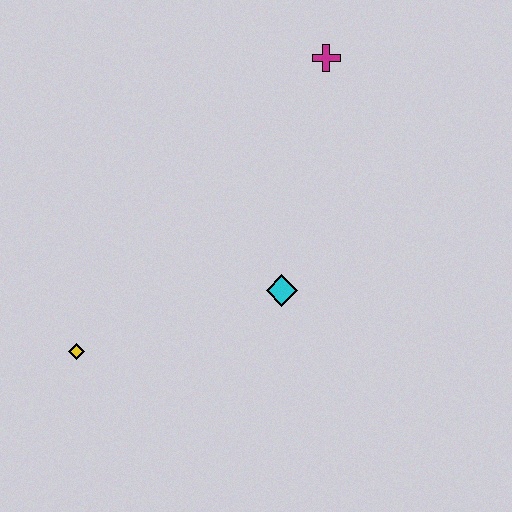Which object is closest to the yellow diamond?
The cyan diamond is closest to the yellow diamond.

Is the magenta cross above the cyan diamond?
Yes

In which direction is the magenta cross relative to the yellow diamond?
The magenta cross is above the yellow diamond.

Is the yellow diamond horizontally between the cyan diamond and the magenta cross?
No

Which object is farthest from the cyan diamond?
The magenta cross is farthest from the cyan diamond.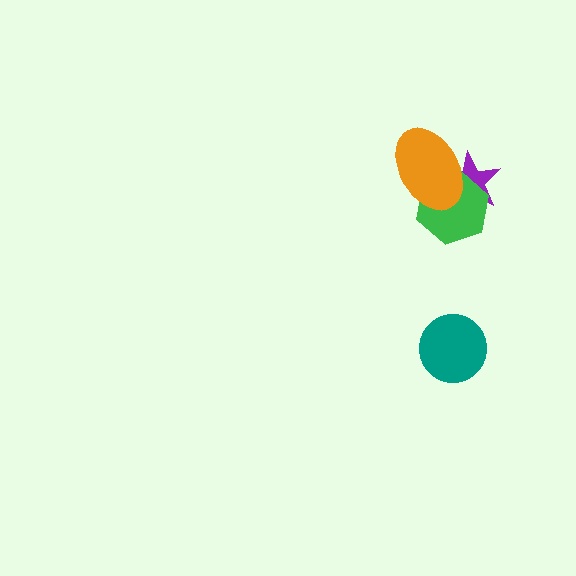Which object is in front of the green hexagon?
The orange ellipse is in front of the green hexagon.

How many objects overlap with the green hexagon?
2 objects overlap with the green hexagon.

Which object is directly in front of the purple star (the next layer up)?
The green hexagon is directly in front of the purple star.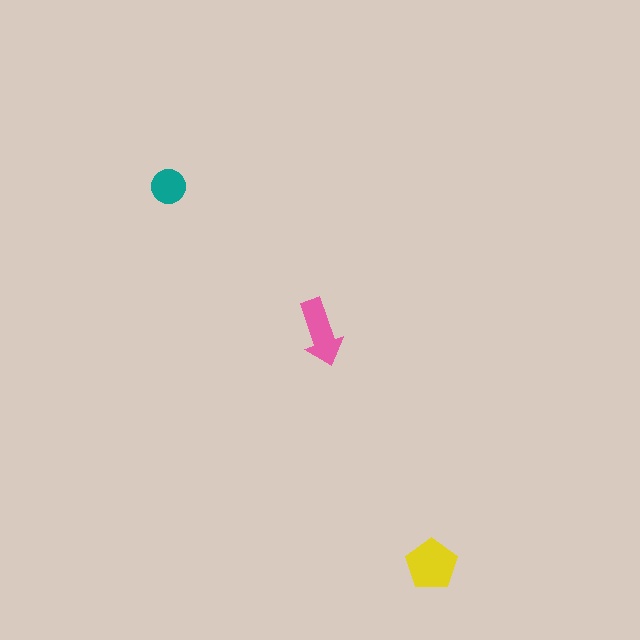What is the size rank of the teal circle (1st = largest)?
3rd.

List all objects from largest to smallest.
The yellow pentagon, the pink arrow, the teal circle.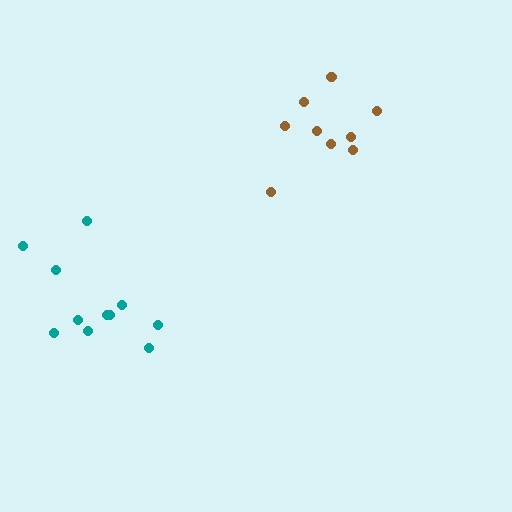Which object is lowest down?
The teal cluster is bottommost.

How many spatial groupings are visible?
There are 2 spatial groupings.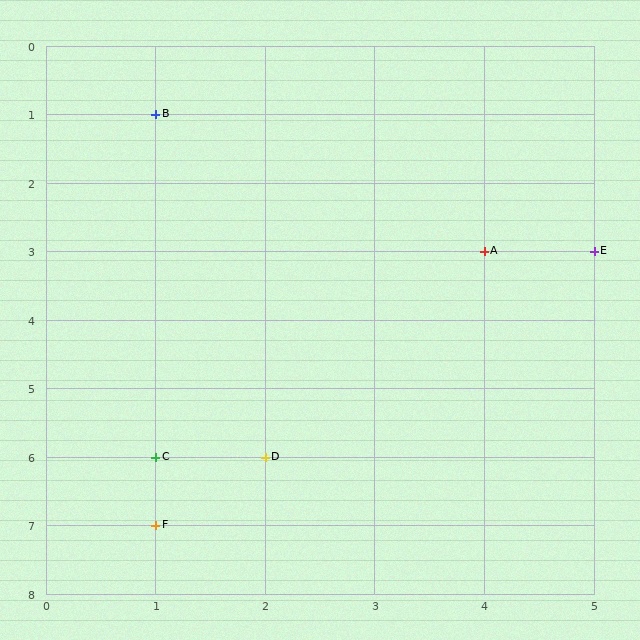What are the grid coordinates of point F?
Point F is at grid coordinates (1, 7).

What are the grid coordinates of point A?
Point A is at grid coordinates (4, 3).